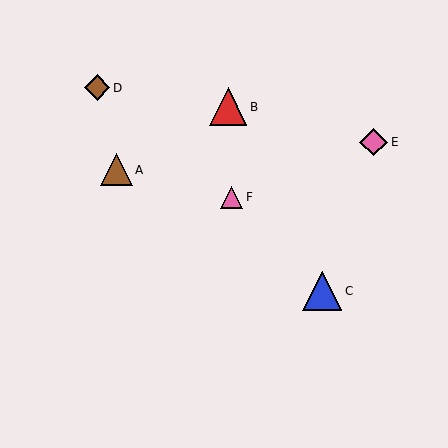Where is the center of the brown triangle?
The center of the brown triangle is at (116, 170).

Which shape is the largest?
The blue triangle (labeled C) is the largest.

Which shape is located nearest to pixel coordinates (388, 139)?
The pink diamond (labeled E) at (374, 142) is nearest to that location.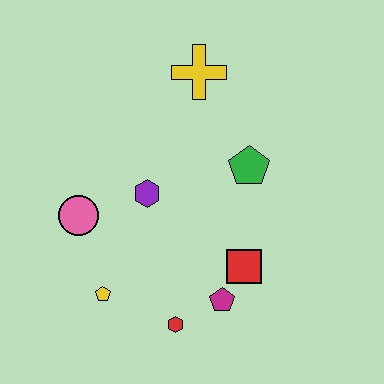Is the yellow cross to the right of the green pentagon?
No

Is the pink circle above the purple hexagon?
No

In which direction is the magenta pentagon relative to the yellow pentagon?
The magenta pentagon is to the right of the yellow pentagon.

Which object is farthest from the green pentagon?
The yellow pentagon is farthest from the green pentagon.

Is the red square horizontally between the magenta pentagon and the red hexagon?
No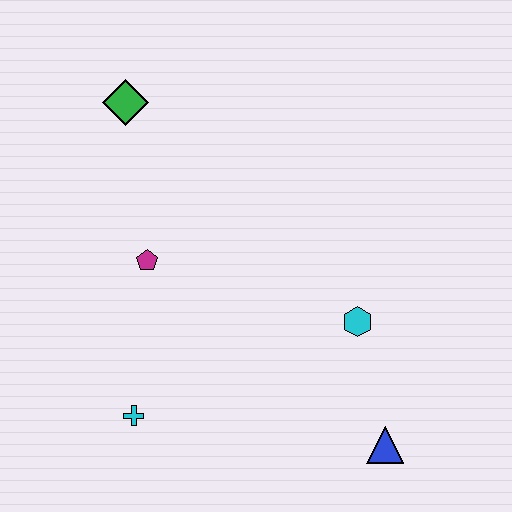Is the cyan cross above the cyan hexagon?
No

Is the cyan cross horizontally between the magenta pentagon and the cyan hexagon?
No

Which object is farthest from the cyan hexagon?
The green diamond is farthest from the cyan hexagon.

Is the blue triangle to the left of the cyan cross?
No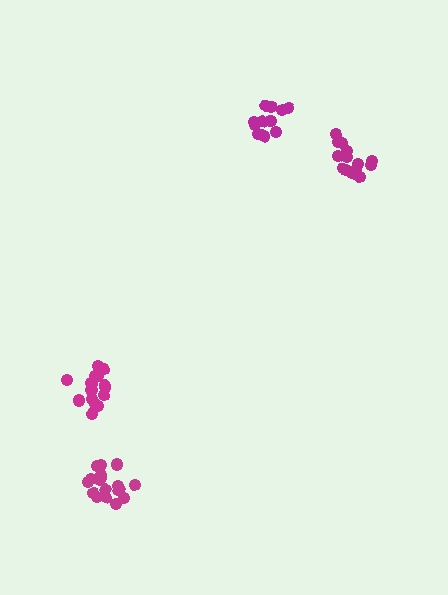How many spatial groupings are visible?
There are 4 spatial groupings.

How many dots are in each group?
Group 1: 18 dots, Group 2: 15 dots, Group 3: 17 dots, Group 4: 12 dots (62 total).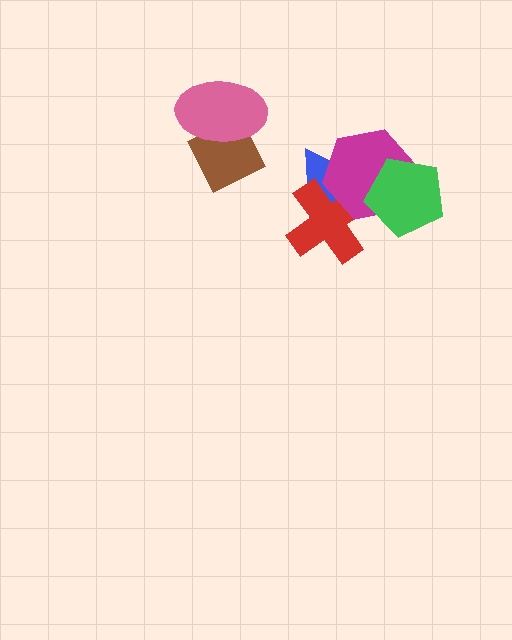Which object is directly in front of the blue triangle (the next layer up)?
The red cross is directly in front of the blue triangle.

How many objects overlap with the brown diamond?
1 object overlaps with the brown diamond.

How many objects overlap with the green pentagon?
1 object overlaps with the green pentagon.